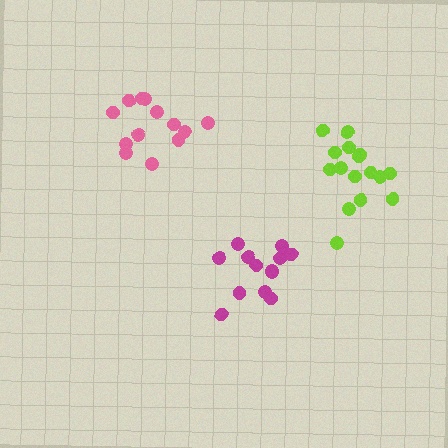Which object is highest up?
The pink cluster is topmost.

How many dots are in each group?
Group 1: 13 dots, Group 2: 16 dots, Group 3: 14 dots (43 total).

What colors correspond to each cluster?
The clusters are colored: pink, lime, magenta.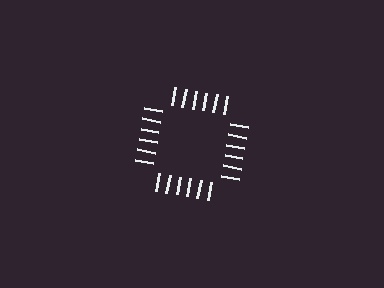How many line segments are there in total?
24 — 6 along each of the 4 edges.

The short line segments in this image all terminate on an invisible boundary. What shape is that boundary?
An illusory square — the line segments terminate on its edges but no continuous stroke is drawn.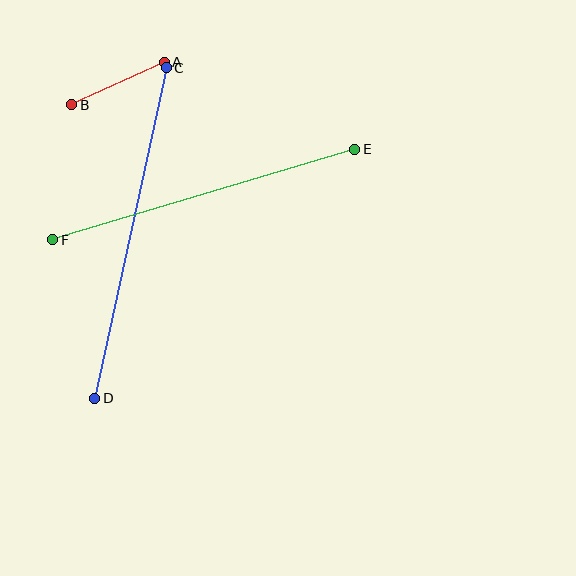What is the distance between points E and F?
The distance is approximately 315 pixels.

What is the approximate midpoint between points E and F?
The midpoint is at approximately (204, 194) pixels.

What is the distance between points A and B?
The distance is approximately 102 pixels.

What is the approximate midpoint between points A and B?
The midpoint is at approximately (118, 83) pixels.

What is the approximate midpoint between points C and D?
The midpoint is at approximately (131, 233) pixels.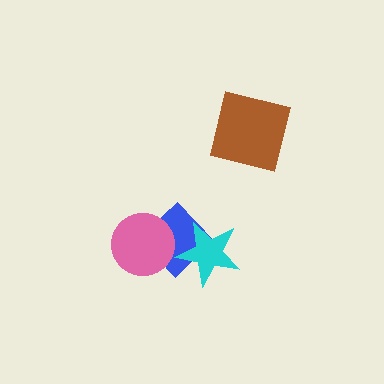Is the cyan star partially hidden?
No, no other shape covers it.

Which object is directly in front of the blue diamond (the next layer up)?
The cyan star is directly in front of the blue diamond.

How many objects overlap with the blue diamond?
2 objects overlap with the blue diamond.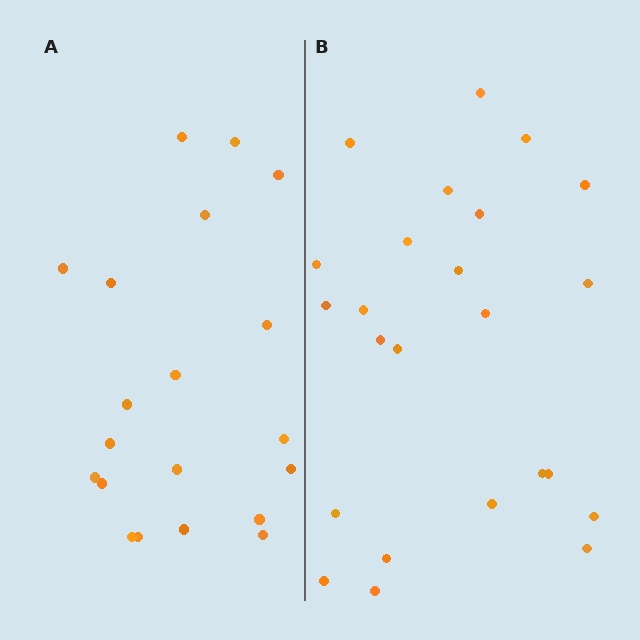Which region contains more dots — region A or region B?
Region B (the right region) has more dots.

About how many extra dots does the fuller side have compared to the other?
Region B has about 4 more dots than region A.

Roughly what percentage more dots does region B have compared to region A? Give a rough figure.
About 20% more.